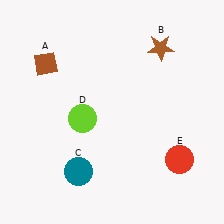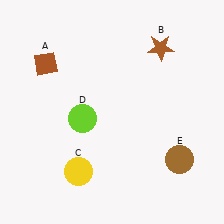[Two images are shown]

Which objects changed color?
C changed from teal to yellow. E changed from red to brown.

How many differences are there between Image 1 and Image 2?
There are 2 differences between the two images.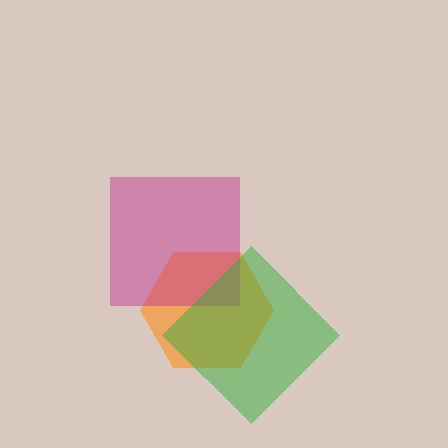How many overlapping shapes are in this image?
There are 3 overlapping shapes in the image.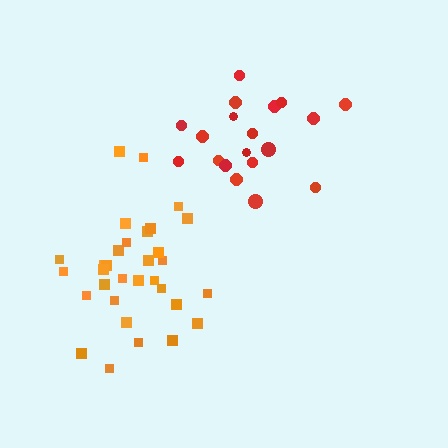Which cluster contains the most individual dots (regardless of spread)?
Orange (32).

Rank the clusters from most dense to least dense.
orange, red.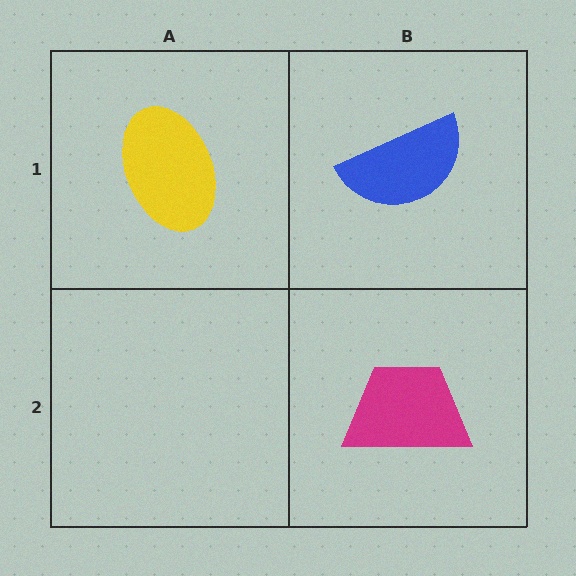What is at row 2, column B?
A magenta trapezoid.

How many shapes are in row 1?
2 shapes.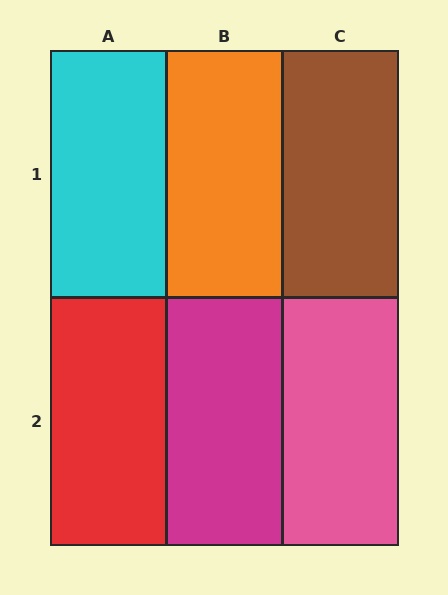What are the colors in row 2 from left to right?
Red, magenta, pink.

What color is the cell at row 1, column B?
Orange.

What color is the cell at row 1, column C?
Brown.